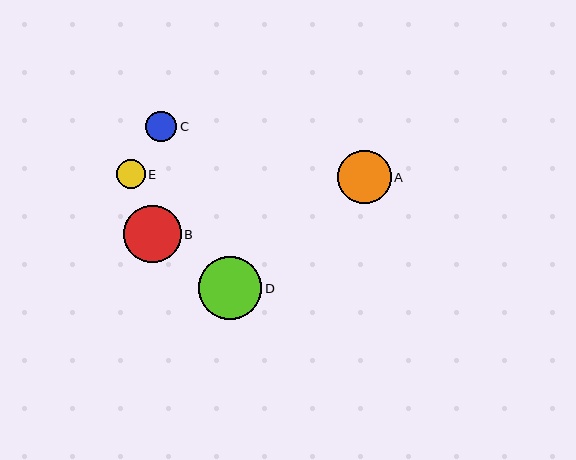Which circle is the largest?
Circle D is the largest with a size of approximately 63 pixels.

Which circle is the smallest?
Circle E is the smallest with a size of approximately 29 pixels.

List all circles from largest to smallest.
From largest to smallest: D, B, A, C, E.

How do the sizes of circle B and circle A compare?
Circle B and circle A are approximately the same size.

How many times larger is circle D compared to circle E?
Circle D is approximately 2.2 times the size of circle E.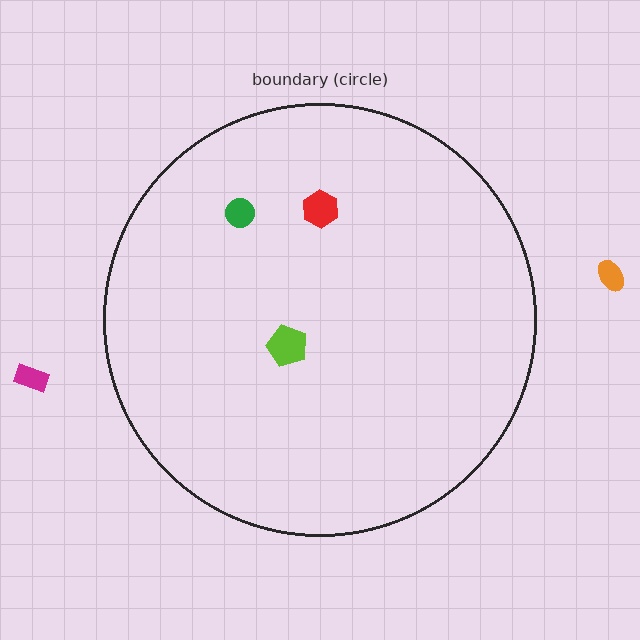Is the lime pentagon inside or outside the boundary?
Inside.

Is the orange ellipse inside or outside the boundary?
Outside.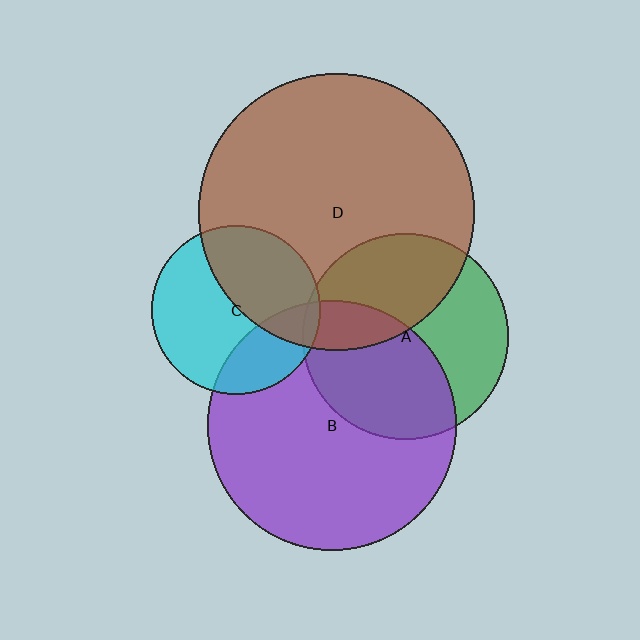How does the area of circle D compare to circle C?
Approximately 2.7 times.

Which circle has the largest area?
Circle D (brown).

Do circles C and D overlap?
Yes.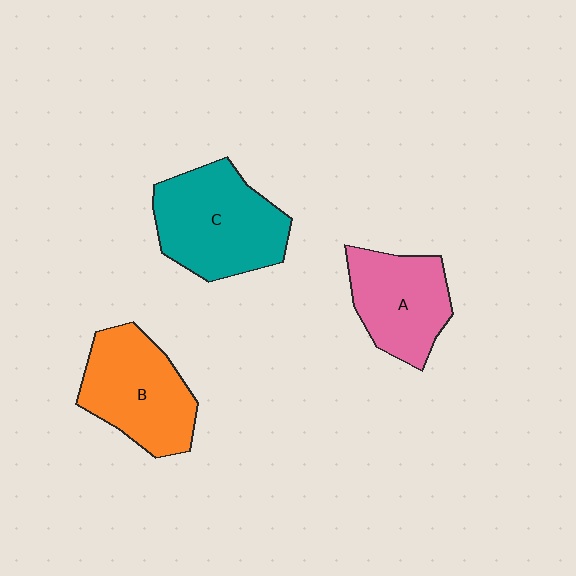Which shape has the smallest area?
Shape A (pink).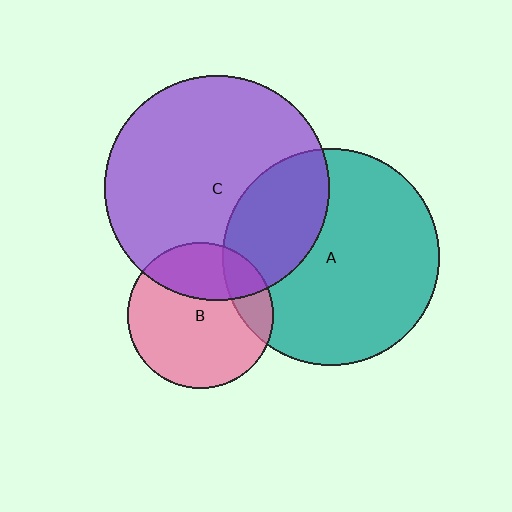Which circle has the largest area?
Circle C (purple).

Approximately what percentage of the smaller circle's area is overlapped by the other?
Approximately 30%.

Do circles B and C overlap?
Yes.